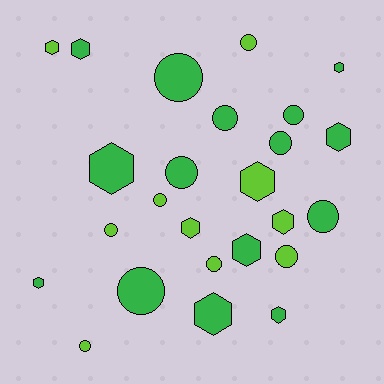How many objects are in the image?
There are 25 objects.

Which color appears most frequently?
Green, with 15 objects.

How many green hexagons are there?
There are 8 green hexagons.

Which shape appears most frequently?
Circle, with 13 objects.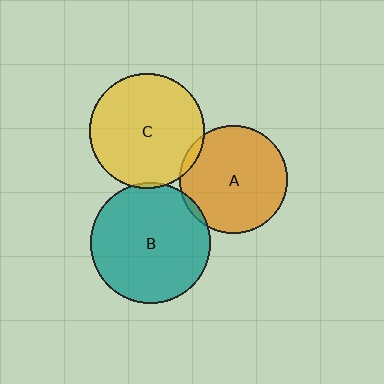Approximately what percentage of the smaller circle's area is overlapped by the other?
Approximately 5%.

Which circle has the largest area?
Circle B (teal).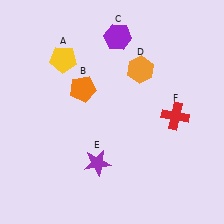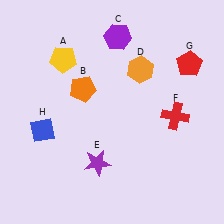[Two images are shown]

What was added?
A red pentagon (G), a blue diamond (H) were added in Image 2.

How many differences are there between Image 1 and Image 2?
There are 2 differences between the two images.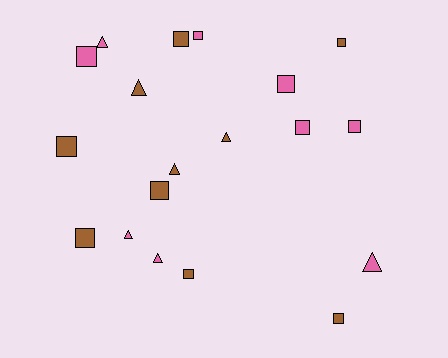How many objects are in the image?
There are 19 objects.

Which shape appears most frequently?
Square, with 12 objects.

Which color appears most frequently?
Brown, with 10 objects.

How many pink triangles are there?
There are 4 pink triangles.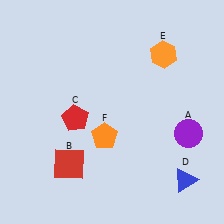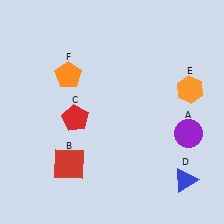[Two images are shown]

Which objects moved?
The objects that moved are: the orange hexagon (E), the orange pentagon (F).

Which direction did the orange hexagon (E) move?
The orange hexagon (E) moved down.